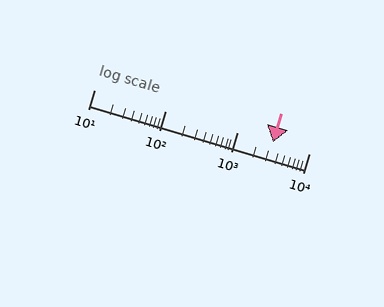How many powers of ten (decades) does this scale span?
The scale spans 3 decades, from 10 to 10000.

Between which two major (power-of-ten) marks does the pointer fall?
The pointer is between 1000 and 10000.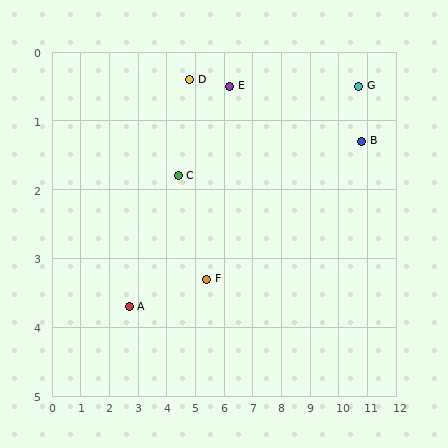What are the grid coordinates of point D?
Point D is at approximately (4.8, 0.4).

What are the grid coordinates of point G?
Point G is at approximately (10.7, 0.5).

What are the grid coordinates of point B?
Point B is at approximately (10.8, 1.3).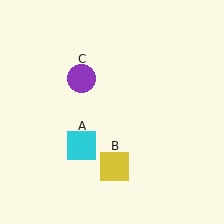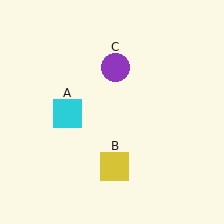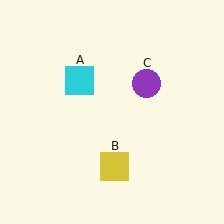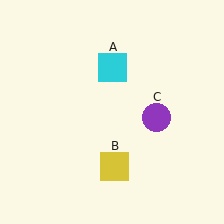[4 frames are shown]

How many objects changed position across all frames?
2 objects changed position: cyan square (object A), purple circle (object C).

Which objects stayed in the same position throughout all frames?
Yellow square (object B) remained stationary.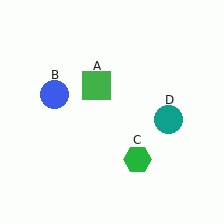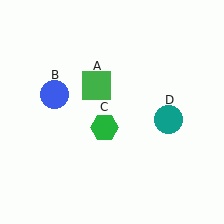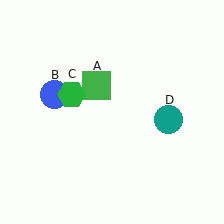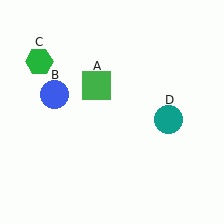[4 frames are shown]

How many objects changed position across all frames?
1 object changed position: green hexagon (object C).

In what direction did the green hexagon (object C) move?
The green hexagon (object C) moved up and to the left.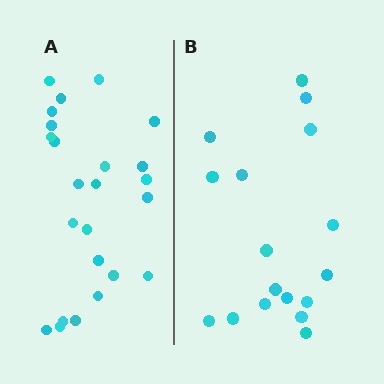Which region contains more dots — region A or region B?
Region A (the left region) has more dots.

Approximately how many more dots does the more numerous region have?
Region A has roughly 8 or so more dots than region B.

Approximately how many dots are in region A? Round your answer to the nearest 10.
About 20 dots. (The exact count is 24, which rounds to 20.)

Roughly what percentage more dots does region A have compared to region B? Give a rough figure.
About 40% more.